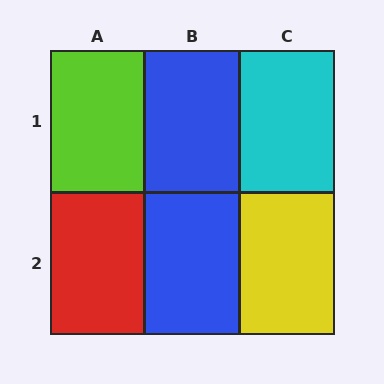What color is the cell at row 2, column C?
Yellow.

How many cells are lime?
1 cell is lime.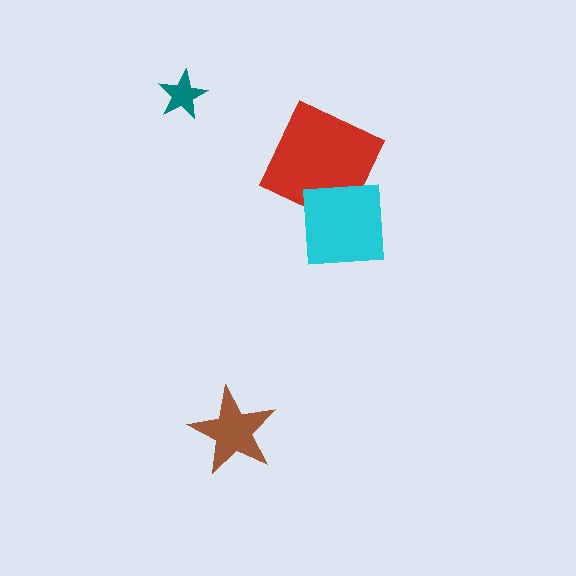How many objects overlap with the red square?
1 object overlaps with the red square.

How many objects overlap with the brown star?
0 objects overlap with the brown star.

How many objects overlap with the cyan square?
1 object overlaps with the cyan square.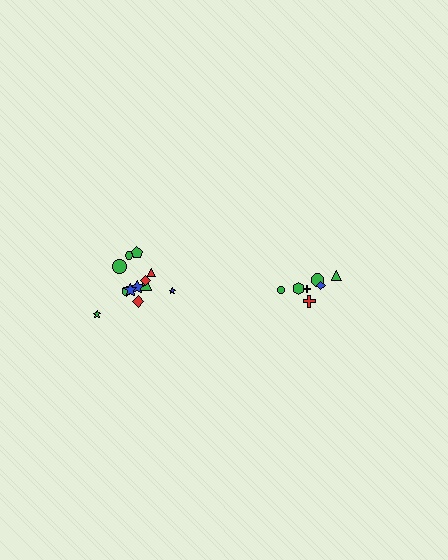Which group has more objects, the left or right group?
The left group.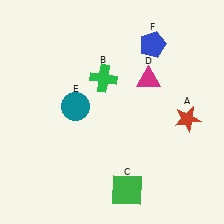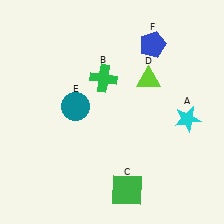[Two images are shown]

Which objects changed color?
A changed from red to cyan. D changed from magenta to lime.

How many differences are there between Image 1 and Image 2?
There are 2 differences between the two images.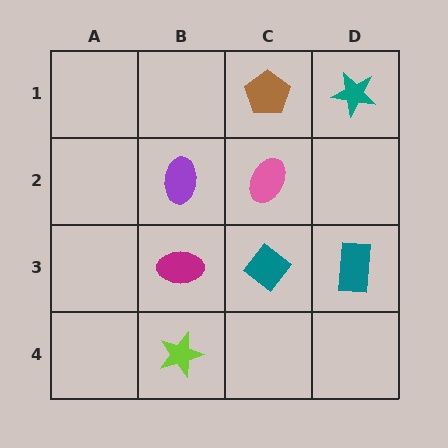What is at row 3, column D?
A teal rectangle.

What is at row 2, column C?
A pink ellipse.